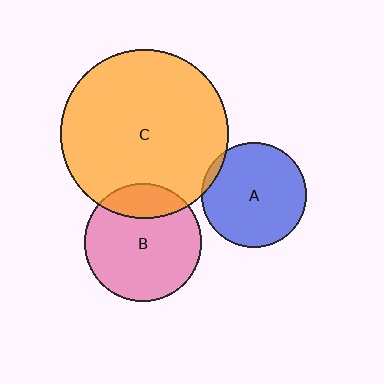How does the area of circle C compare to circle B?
Approximately 2.1 times.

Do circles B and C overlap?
Yes.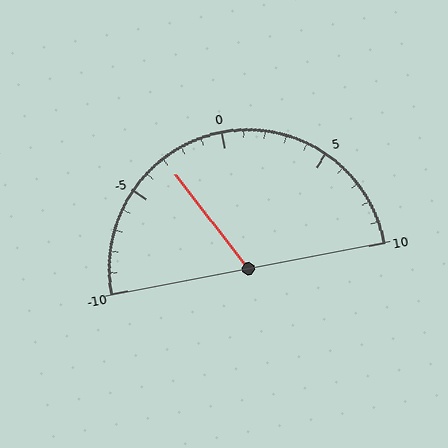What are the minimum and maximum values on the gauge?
The gauge ranges from -10 to 10.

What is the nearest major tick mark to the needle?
The nearest major tick mark is -5.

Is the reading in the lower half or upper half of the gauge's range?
The reading is in the lower half of the range (-10 to 10).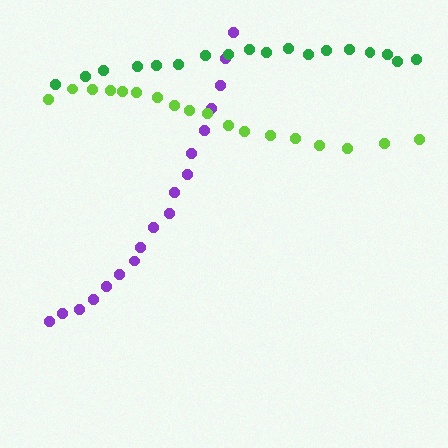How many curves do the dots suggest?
There are 3 distinct paths.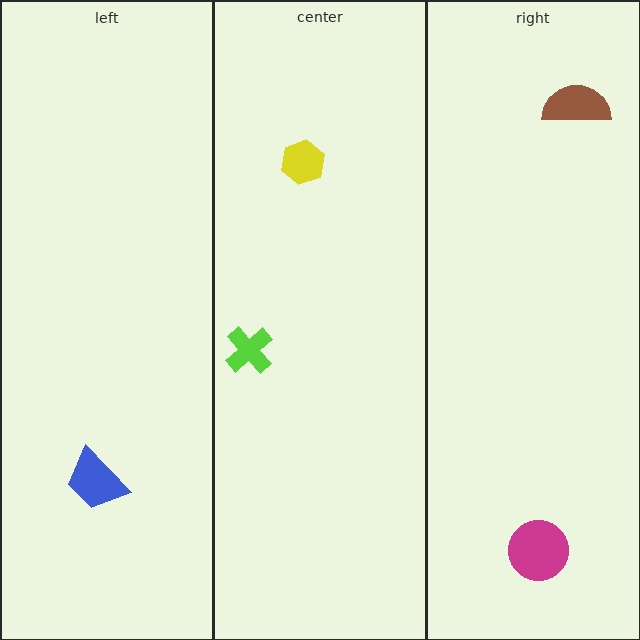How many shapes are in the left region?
1.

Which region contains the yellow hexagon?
The center region.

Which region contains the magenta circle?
The right region.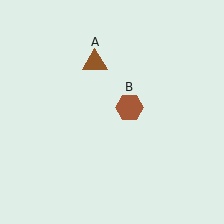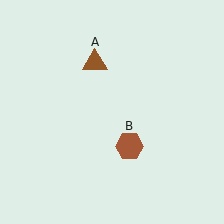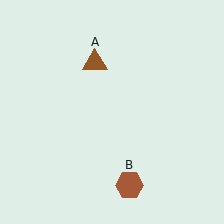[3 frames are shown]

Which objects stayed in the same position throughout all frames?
Brown triangle (object A) remained stationary.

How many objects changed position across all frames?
1 object changed position: brown hexagon (object B).